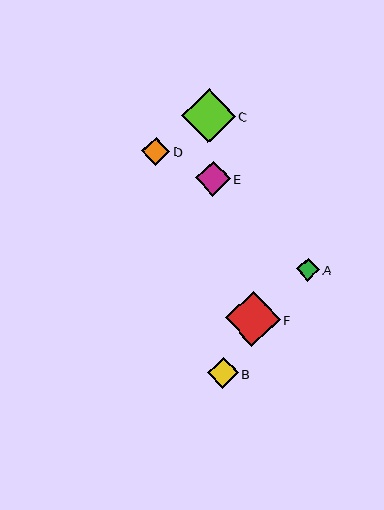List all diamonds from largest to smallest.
From largest to smallest: F, C, E, B, D, A.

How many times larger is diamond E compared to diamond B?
Diamond E is approximately 1.1 times the size of diamond B.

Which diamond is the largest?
Diamond F is the largest with a size of approximately 55 pixels.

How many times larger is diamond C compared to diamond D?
Diamond C is approximately 1.9 times the size of diamond D.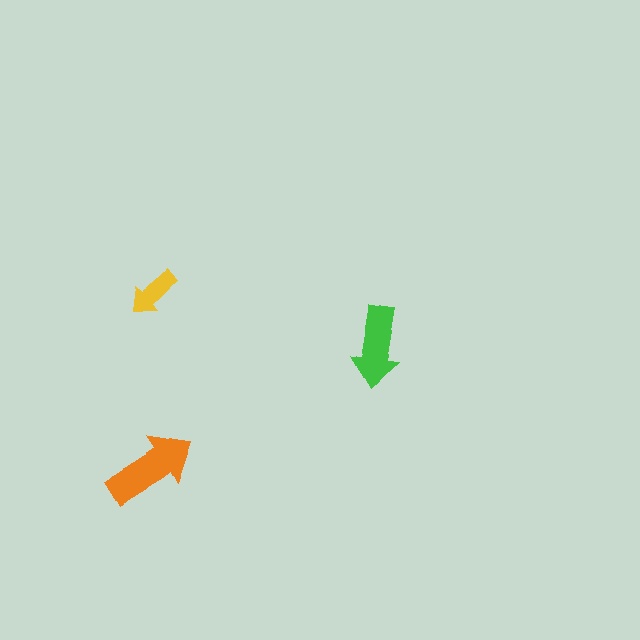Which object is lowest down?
The orange arrow is bottommost.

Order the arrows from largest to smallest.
the orange one, the green one, the yellow one.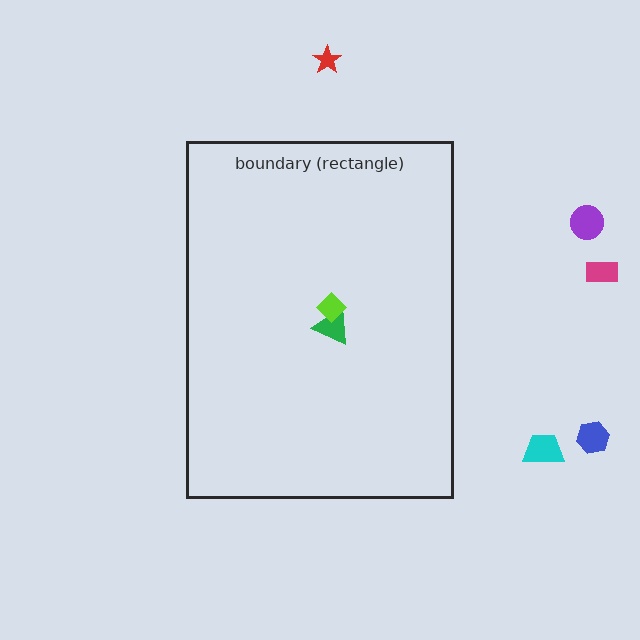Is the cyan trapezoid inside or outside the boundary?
Outside.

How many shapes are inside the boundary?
2 inside, 5 outside.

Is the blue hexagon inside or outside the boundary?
Outside.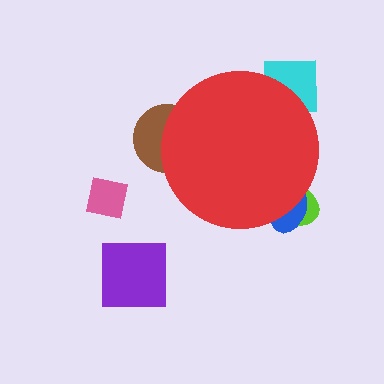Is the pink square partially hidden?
No, the pink square is fully visible.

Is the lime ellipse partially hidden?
Yes, the lime ellipse is partially hidden behind the red circle.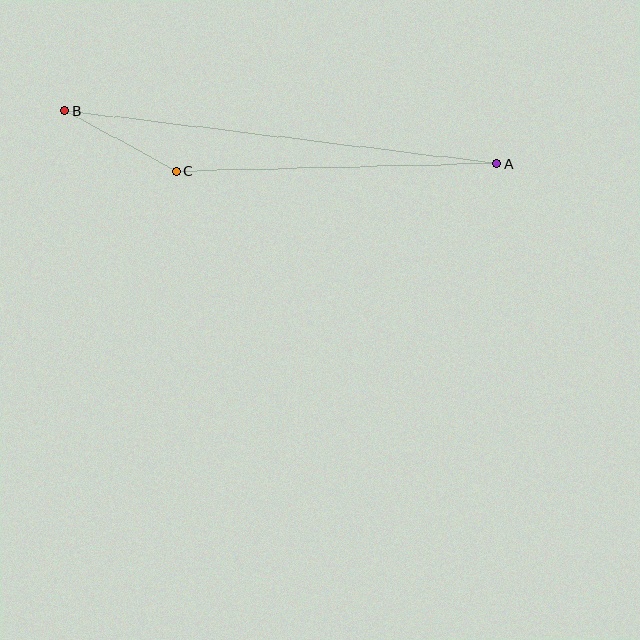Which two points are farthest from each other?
Points A and B are farthest from each other.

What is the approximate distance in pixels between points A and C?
The distance between A and C is approximately 321 pixels.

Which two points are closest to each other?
Points B and C are closest to each other.